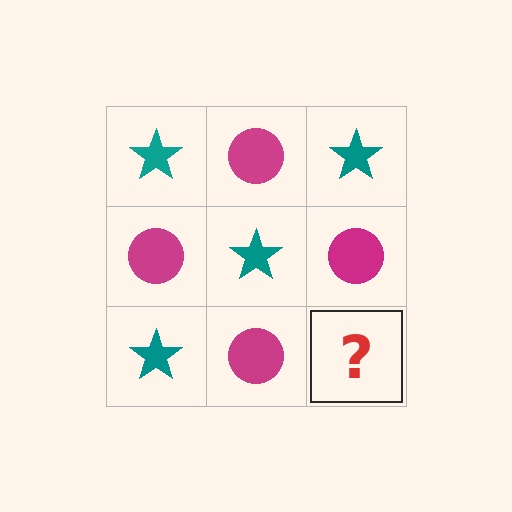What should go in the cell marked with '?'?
The missing cell should contain a teal star.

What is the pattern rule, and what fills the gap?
The rule is that it alternates teal star and magenta circle in a checkerboard pattern. The gap should be filled with a teal star.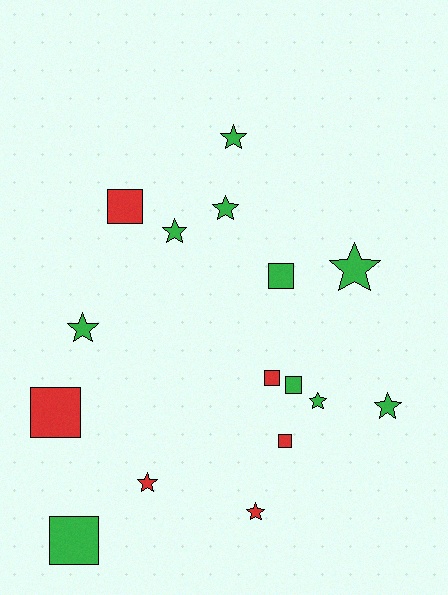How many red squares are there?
There are 4 red squares.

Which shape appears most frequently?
Star, with 9 objects.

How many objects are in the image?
There are 16 objects.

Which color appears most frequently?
Green, with 10 objects.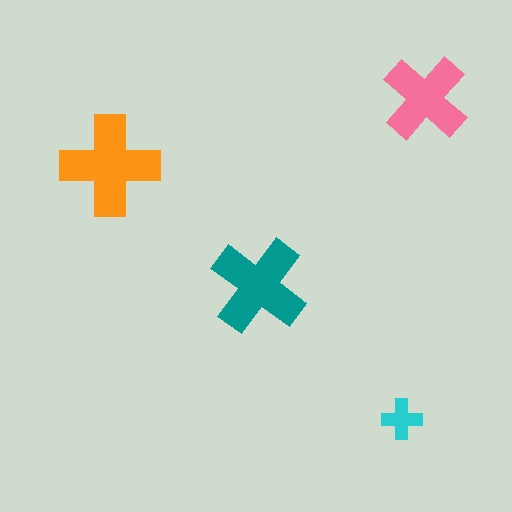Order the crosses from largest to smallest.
the orange one, the teal one, the pink one, the cyan one.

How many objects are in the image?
There are 4 objects in the image.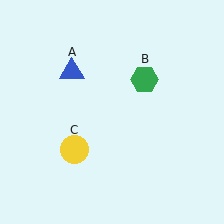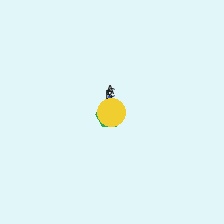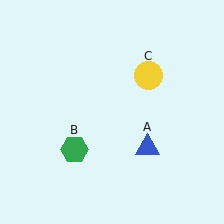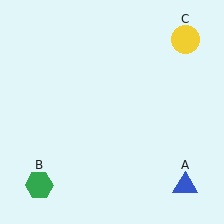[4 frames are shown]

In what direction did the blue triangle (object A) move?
The blue triangle (object A) moved down and to the right.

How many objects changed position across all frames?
3 objects changed position: blue triangle (object A), green hexagon (object B), yellow circle (object C).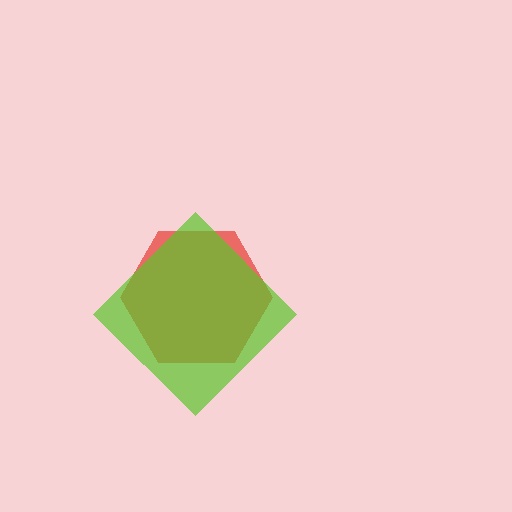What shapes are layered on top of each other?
The layered shapes are: a red hexagon, a lime diamond.